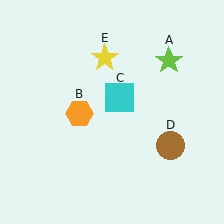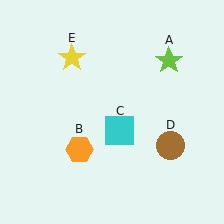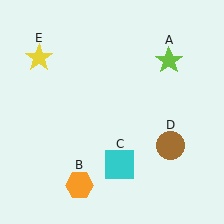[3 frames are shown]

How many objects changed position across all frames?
3 objects changed position: orange hexagon (object B), cyan square (object C), yellow star (object E).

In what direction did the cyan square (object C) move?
The cyan square (object C) moved down.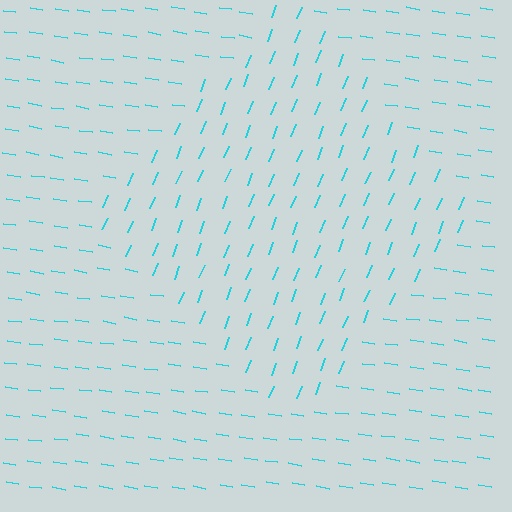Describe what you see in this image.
The image is filled with small cyan line segments. A diamond region in the image has lines oriented differently from the surrounding lines, creating a visible texture boundary.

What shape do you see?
I see a diamond.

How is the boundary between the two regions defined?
The boundary is defined purely by a change in line orientation (approximately 78 degrees difference). All lines are the same color and thickness.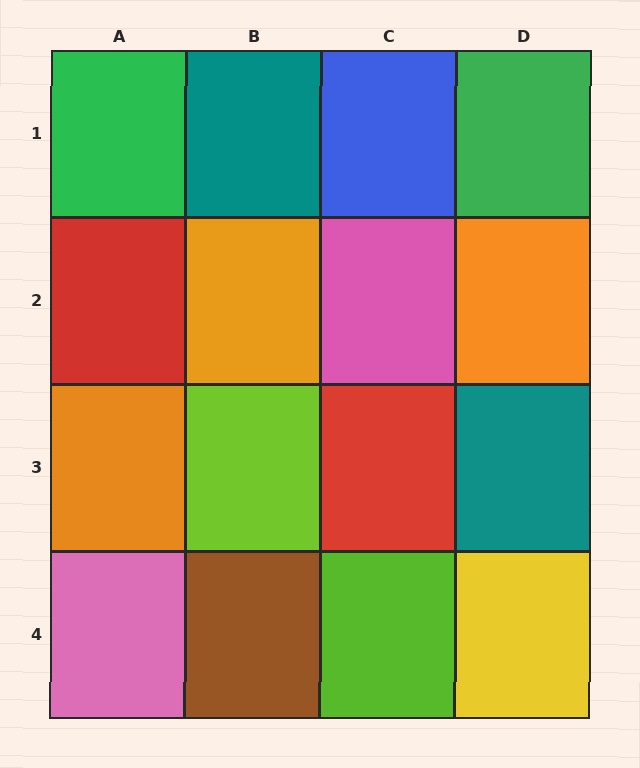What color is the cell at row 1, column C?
Blue.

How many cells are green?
2 cells are green.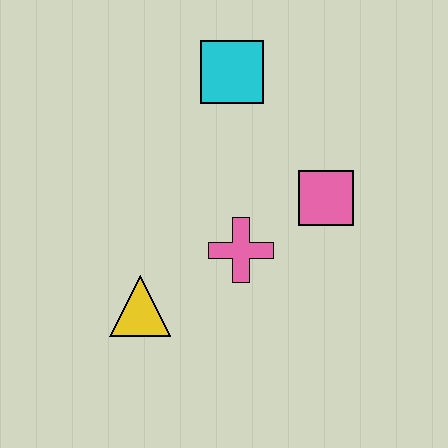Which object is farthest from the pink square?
The yellow triangle is farthest from the pink square.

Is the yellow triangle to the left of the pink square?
Yes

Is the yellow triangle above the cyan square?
No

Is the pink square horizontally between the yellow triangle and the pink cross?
No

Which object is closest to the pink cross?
The pink square is closest to the pink cross.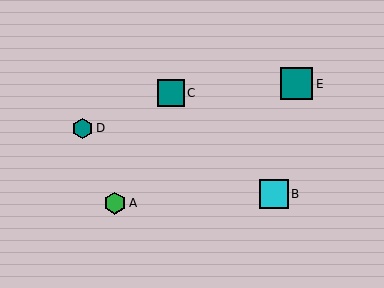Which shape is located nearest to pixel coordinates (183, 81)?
The teal square (labeled C) at (171, 93) is nearest to that location.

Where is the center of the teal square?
The center of the teal square is at (171, 93).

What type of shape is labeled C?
Shape C is a teal square.